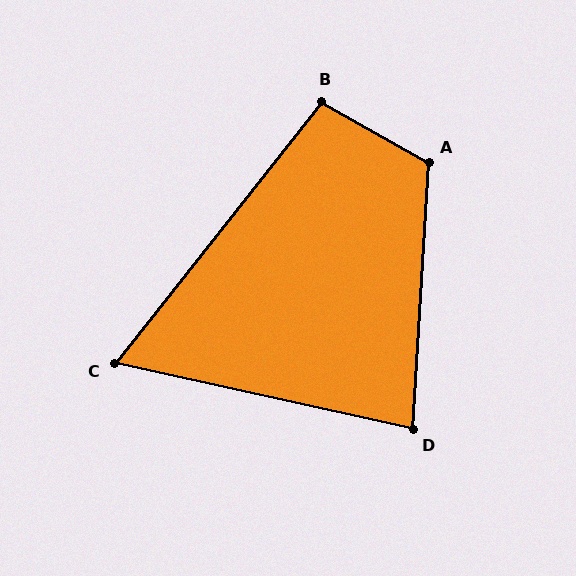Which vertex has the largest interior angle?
A, at approximately 116 degrees.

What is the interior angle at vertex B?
Approximately 99 degrees (obtuse).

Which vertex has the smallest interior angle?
C, at approximately 64 degrees.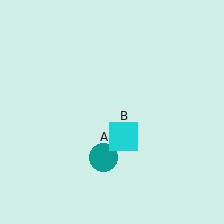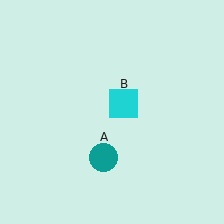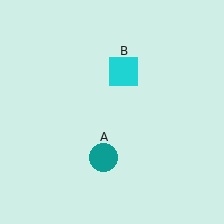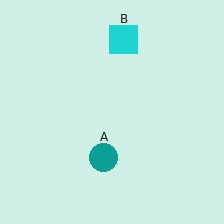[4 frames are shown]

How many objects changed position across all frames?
1 object changed position: cyan square (object B).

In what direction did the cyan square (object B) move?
The cyan square (object B) moved up.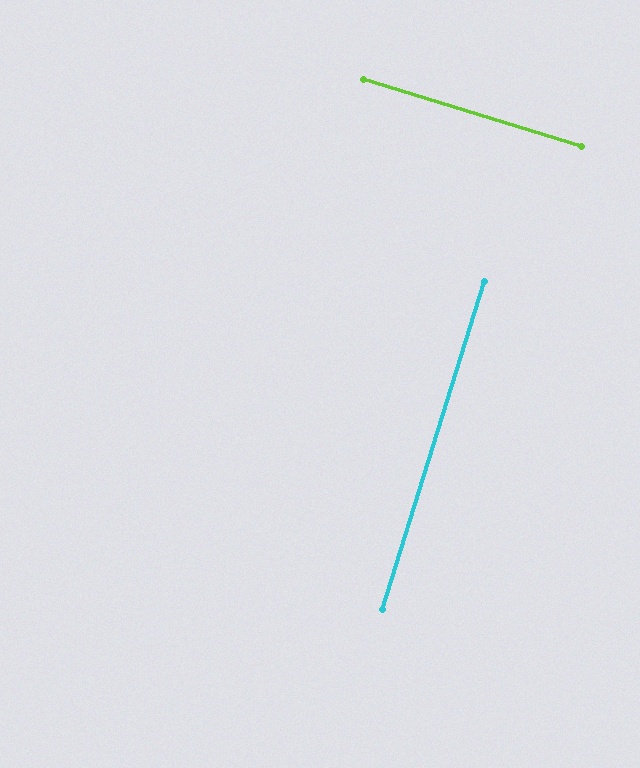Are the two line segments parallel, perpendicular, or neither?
Perpendicular — they meet at approximately 90°.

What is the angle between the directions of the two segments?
Approximately 90 degrees.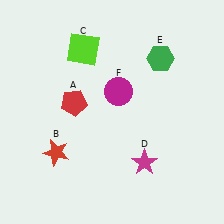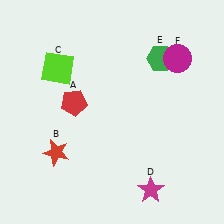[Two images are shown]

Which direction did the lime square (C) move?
The lime square (C) moved left.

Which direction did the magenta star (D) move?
The magenta star (D) moved down.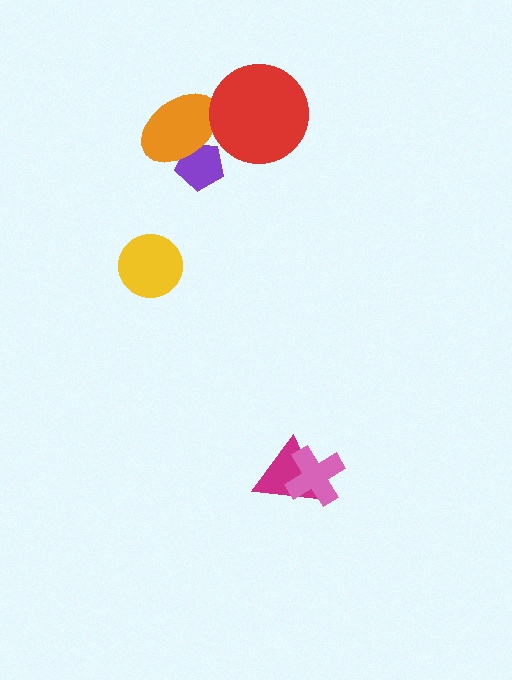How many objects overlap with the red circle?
1 object overlaps with the red circle.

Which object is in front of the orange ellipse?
The red circle is in front of the orange ellipse.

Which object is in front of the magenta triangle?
The pink cross is in front of the magenta triangle.